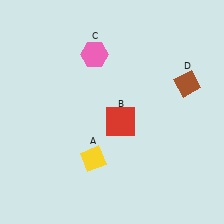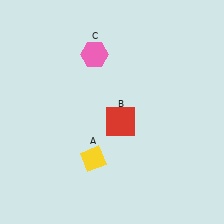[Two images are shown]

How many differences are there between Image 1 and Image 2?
There is 1 difference between the two images.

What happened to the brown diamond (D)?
The brown diamond (D) was removed in Image 2. It was in the top-right area of Image 1.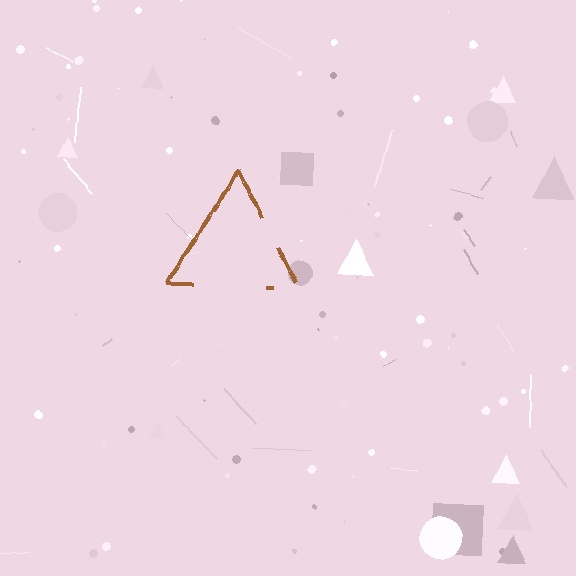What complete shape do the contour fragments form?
The contour fragments form a triangle.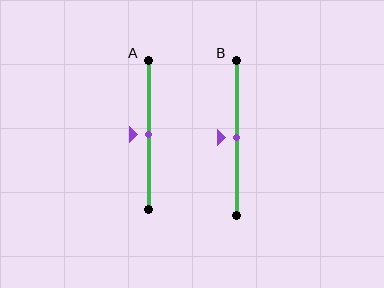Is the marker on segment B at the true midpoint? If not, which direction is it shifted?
Yes, the marker on segment B is at the true midpoint.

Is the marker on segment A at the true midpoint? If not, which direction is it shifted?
Yes, the marker on segment A is at the true midpoint.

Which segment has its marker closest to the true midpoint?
Segment A has its marker closest to the true midpoint.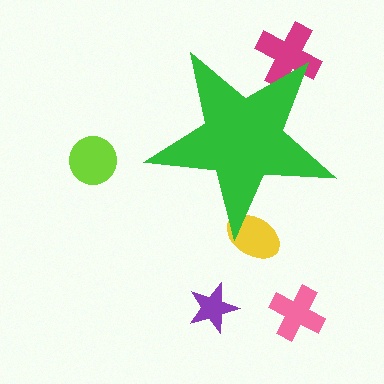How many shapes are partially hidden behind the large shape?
2 shapes are partially hidden.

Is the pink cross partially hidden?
No, the pink cross is fully visible.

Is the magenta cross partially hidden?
Yes, the magenta cross is partially hidden behind the green star.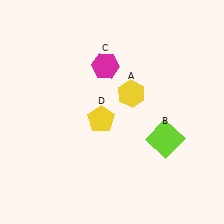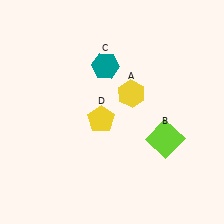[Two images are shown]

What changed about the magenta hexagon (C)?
In Image 1, C is magenta. In Image 2, it changed to teal.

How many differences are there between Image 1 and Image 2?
There is 1 difference between the two images.